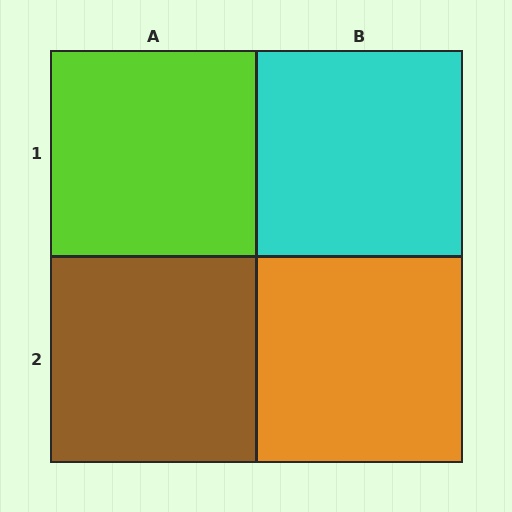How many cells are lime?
1 cell is lime.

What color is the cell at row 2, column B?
Orange.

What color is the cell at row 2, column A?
Brown.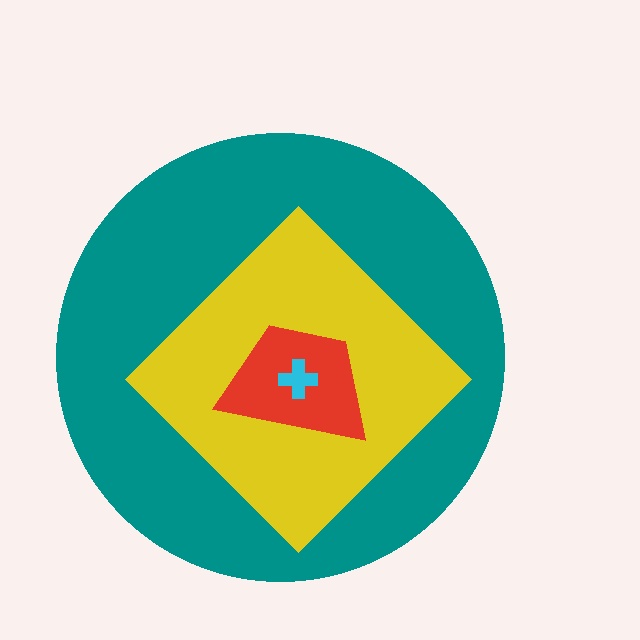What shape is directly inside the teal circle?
The yellow diamond.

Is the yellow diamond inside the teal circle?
Yes.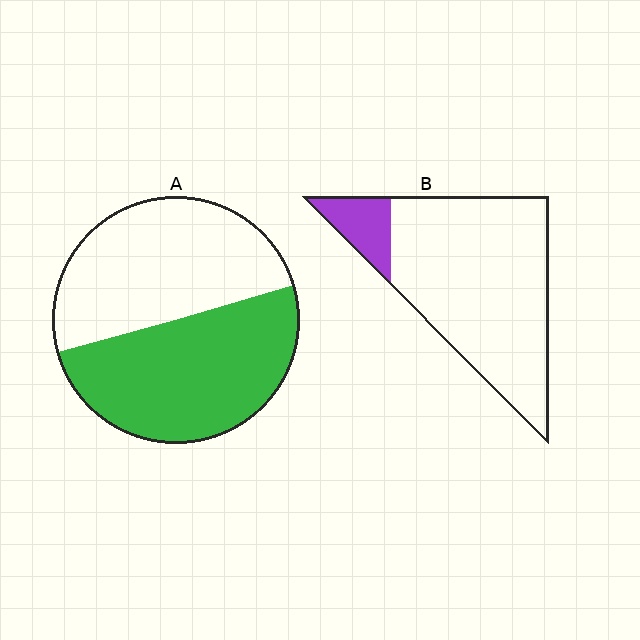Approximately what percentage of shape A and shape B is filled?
A is approximately 50% and B is approximately 15%.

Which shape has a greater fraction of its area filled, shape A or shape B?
Shape A.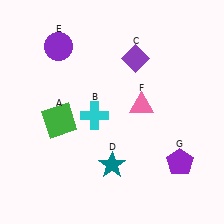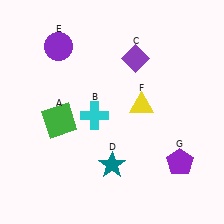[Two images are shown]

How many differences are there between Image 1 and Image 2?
There is 1 difference between the two images.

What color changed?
The triangle (F) changed from pink in Image 1 to yellow in Image 2.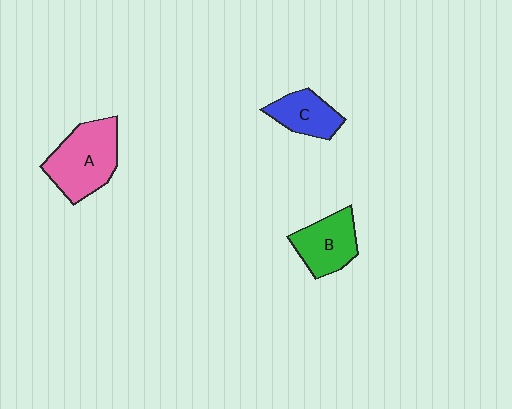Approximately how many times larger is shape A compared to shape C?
Approximately 1.8 times.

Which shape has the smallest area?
Shape C (blue).